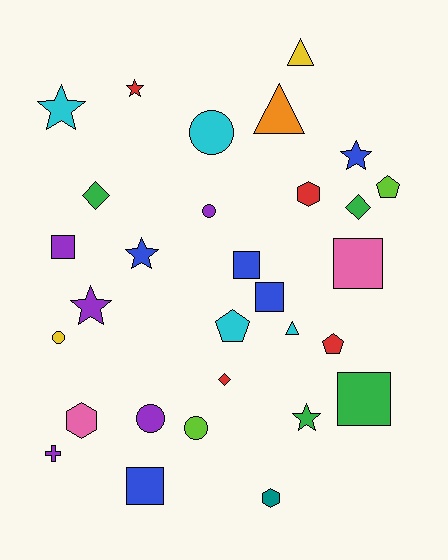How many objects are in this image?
There are 30 objects.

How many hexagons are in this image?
There are 3 hexagons.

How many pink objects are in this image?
There are 2 pink objects.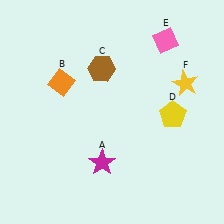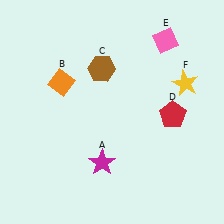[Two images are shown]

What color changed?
The pentagon (D) changed from yellow in Image 1 to red in Image 2.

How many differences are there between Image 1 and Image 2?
There is 1 difference between the two images.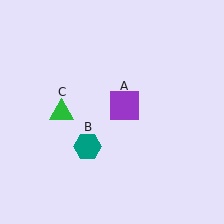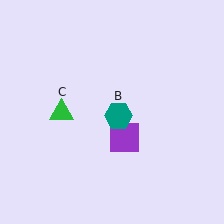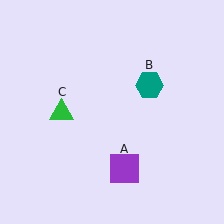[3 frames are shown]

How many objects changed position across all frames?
2 objects changed position: purple square (object A), teal hexagon (object B).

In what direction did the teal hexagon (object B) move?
The teal hexagon (object B) moved up and to the right.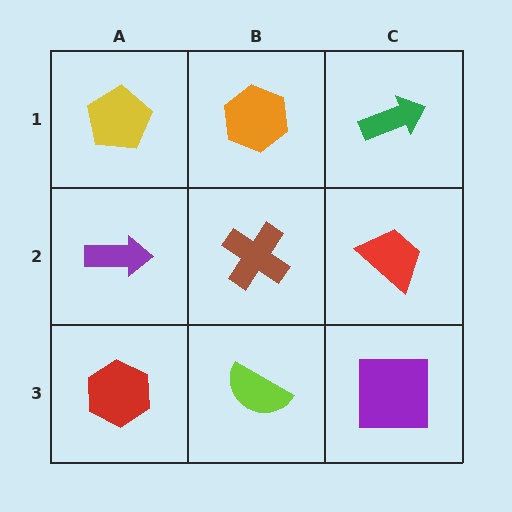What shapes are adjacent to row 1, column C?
A red trapezoid (row 2, column C), an orange hexagon (row 1, column B).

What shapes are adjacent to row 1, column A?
A purple arrow (row 2, column A), an orange hexagon (row 1, column B).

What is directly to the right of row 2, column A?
A brown cross.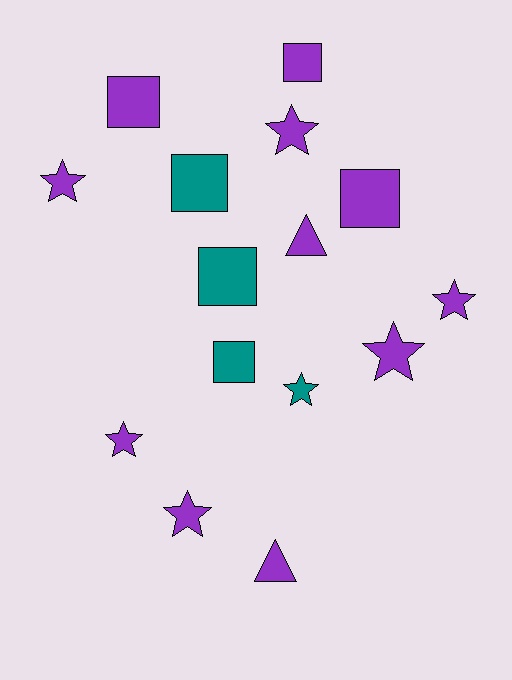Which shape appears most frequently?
Star, with 7 objects.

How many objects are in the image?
There are 15 objects.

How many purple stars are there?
There are 6 purple stars.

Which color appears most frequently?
Purple, with 11 objects.